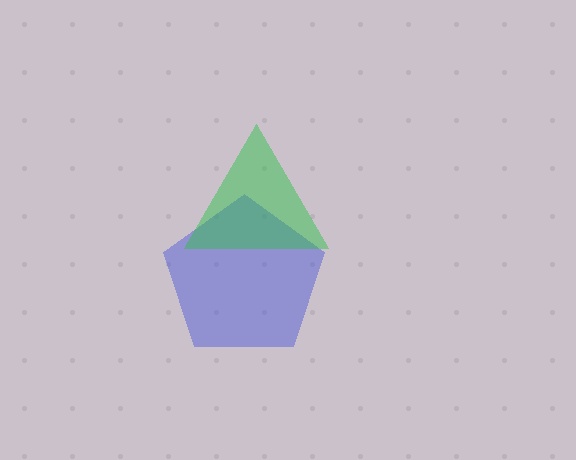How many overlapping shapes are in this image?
There are 2 overlapping shapes in the image.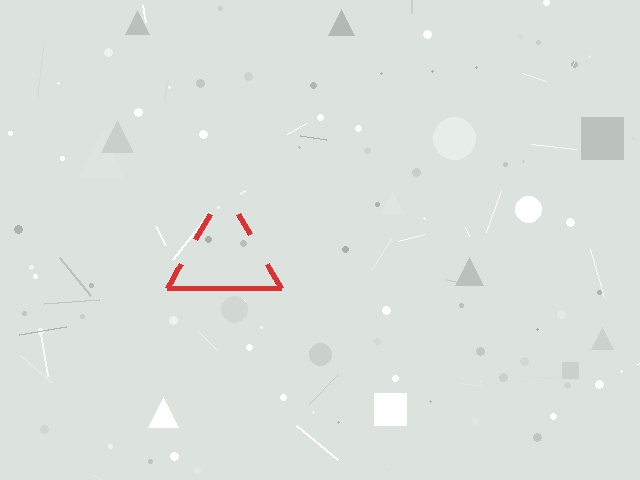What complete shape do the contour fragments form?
The contour fragments form a triangle.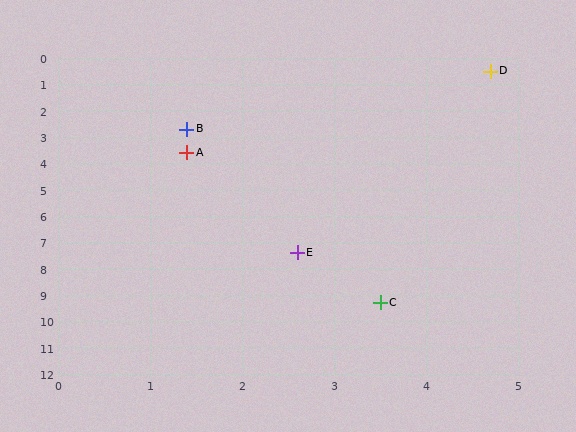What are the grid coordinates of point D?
Point D is at approximately (4.7, 0.5).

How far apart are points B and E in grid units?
Points B and E are about 4.9 grid units apart.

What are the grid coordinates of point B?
Point B is at approximately (1.4, 2.7).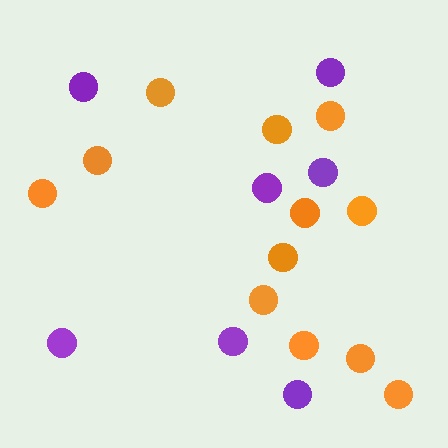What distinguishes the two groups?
There are 2 groups: one group of orange circles (12) and one group of purple circles (7).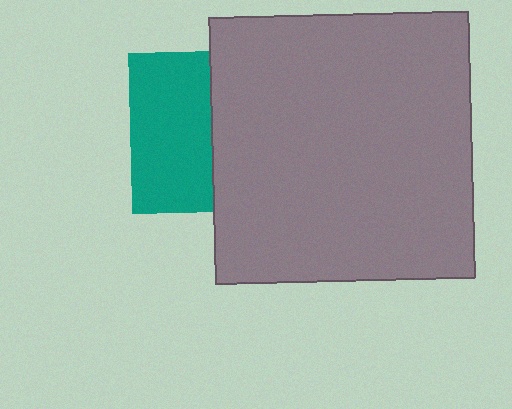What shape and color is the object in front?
The object in front is a gray rectangle.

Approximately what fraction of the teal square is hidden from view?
Roughly 49% of the teal square is hidden behind the gray rectangle.